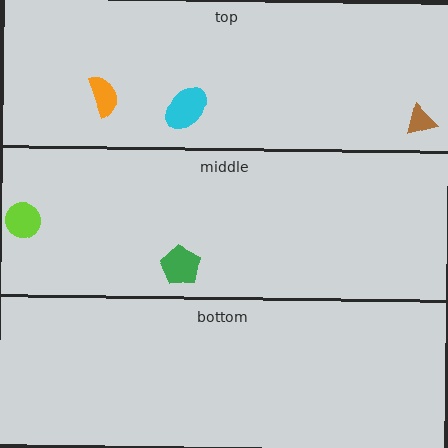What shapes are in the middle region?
The green pentagon, the lime circle.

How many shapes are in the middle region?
2.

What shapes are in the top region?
The orange semicircle, the cyan ellipse, the brown triangle.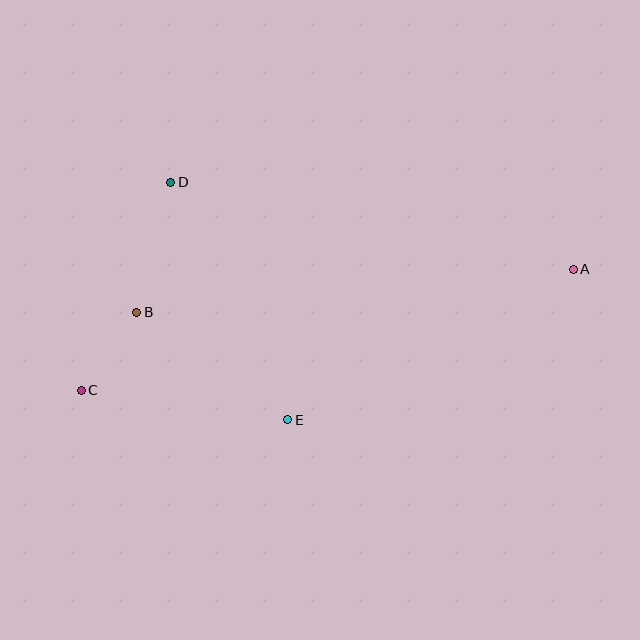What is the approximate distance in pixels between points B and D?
The distance between B and D is approximately 134 pixels.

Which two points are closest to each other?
Points B and C are closest to each other.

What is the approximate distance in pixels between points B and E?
The distance between B and E is approximately 185 pixels.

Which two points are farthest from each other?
Points A and C are farthest from each other.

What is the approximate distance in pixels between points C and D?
The distance between C and D is approximately 227 pixels.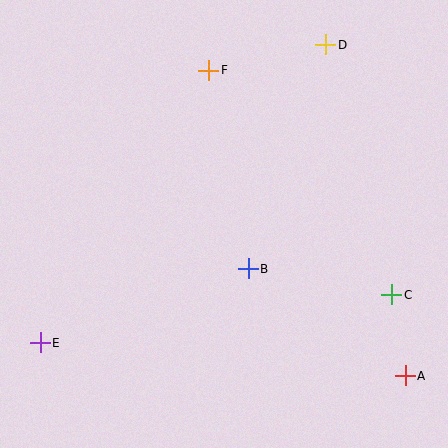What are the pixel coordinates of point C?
Point C is at (392, 295).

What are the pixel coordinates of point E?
Point E is at (40, 343).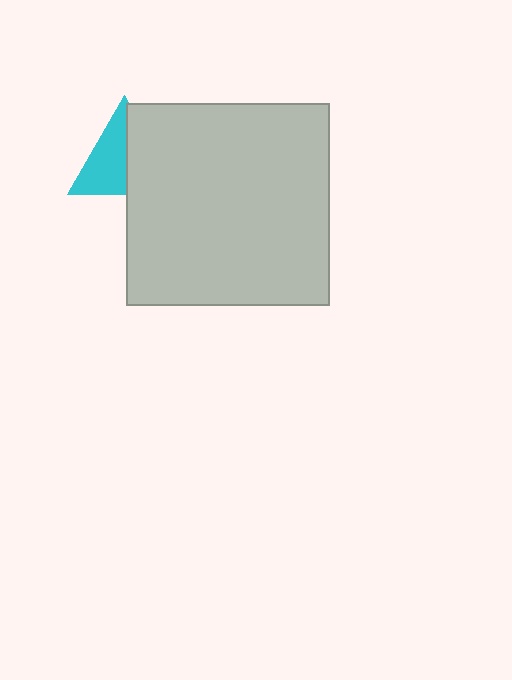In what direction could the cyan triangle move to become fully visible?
The cyan triangle could move left. That would shift it out from behind the light gray rectangle entirely.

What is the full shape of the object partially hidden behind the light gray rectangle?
The partially hidden object is a cyan triangle.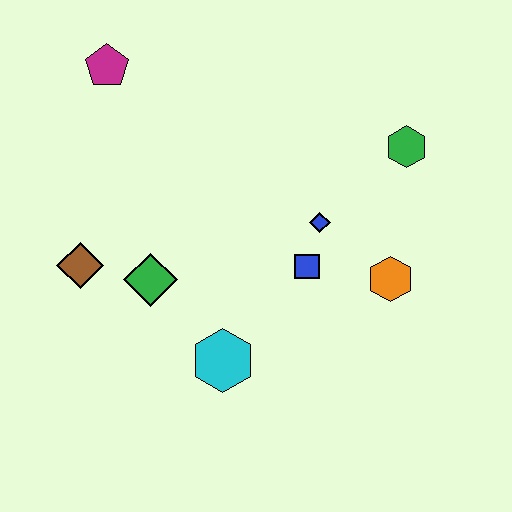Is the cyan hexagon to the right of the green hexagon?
No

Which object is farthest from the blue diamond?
The magenta pentagon is farthest from the blue diamond.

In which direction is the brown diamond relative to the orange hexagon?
The brown diamond is to the left of the orange hexagon.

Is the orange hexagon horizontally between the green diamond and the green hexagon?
Yes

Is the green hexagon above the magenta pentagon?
No